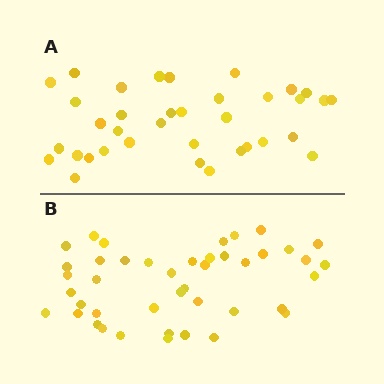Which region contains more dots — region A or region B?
Region B (the bottom region) has more dots.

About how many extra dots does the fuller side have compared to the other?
Region B has roughly 8 or so more dots than region A.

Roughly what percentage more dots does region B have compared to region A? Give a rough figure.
About 20% more.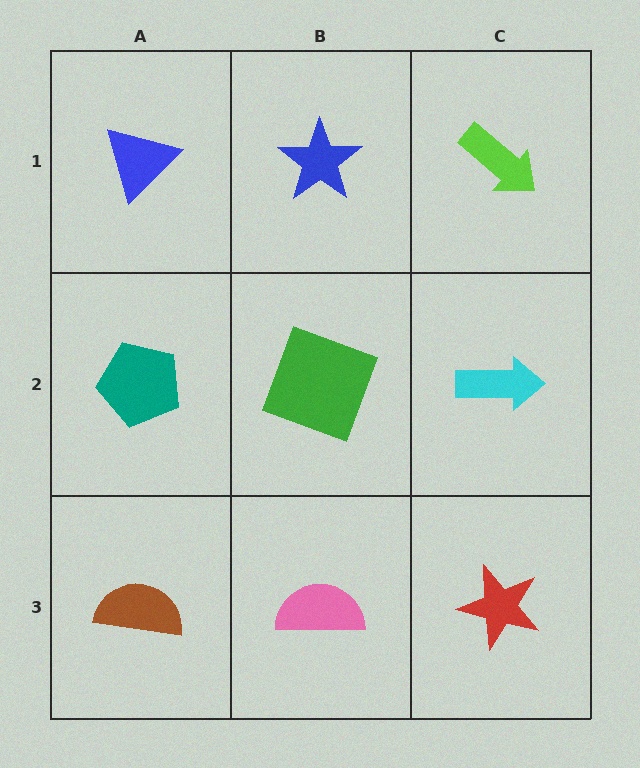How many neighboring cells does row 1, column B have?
3.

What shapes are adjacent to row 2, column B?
A blue star (row 1, column B), a pink semicircle (row 3, column B), a teal pentagon (row 2, column A), a cyan arrow (row 2, column C).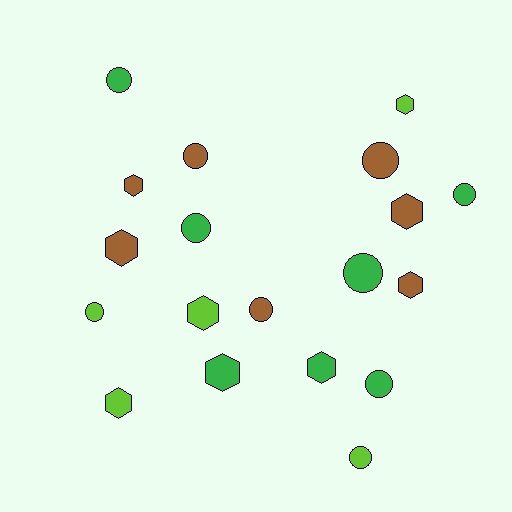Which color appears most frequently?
Green, with 7 objects.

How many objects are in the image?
There are 19 objects.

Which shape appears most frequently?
Circle, with 10 objects.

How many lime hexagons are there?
There are 3 lime hexagons.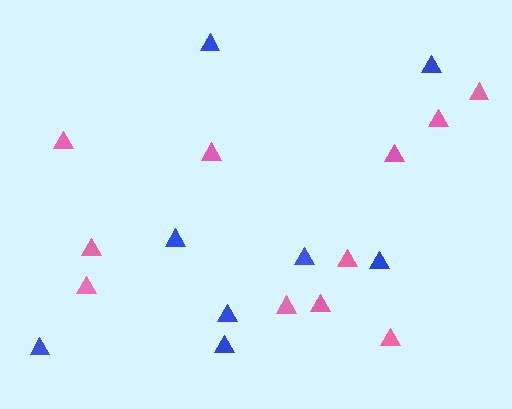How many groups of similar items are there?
There are 2 groups: one group of blue triangles (8) and one group of pink triangles (11).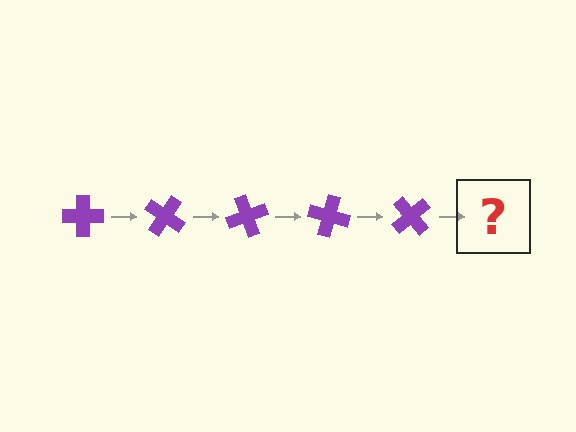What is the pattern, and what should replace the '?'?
The pattern is that the cross rotates 35 degrees each step. The '?' should be a purple cross rotated 175 degrees.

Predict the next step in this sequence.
The next step is a purple cross rotated 175 degrees.